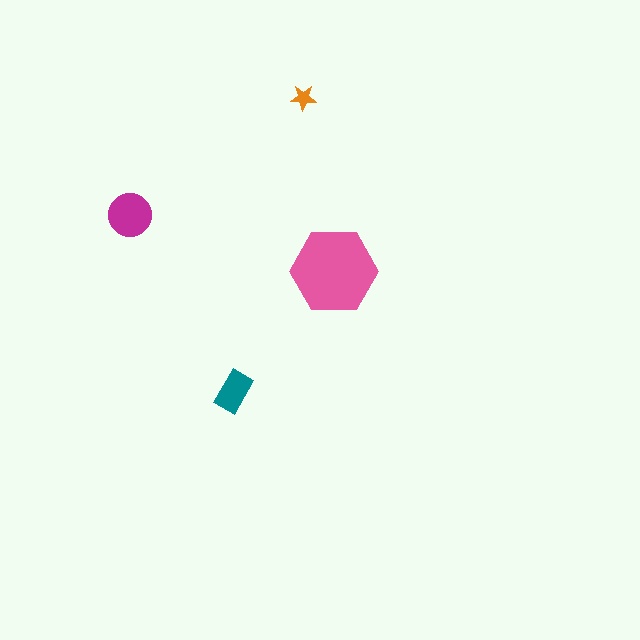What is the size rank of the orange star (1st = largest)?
4th.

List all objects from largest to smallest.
The pink hexagon, the magenta circle, the teal rectangle, the orange star.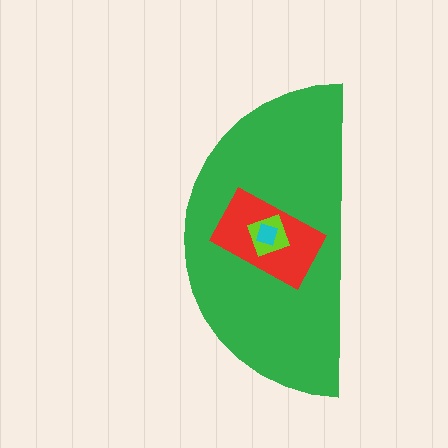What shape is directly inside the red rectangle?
The lime square.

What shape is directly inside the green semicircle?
The red rectangle.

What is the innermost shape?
The cyan diamond.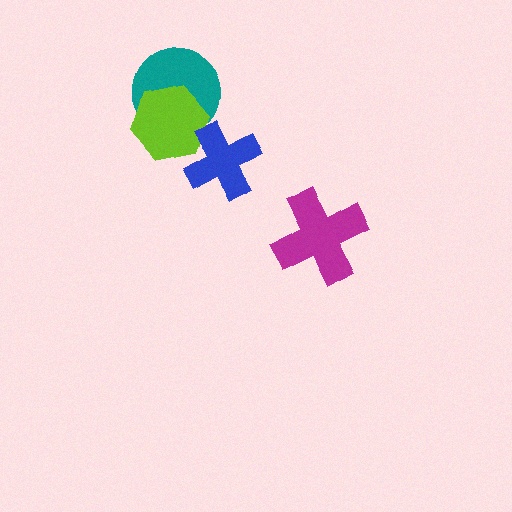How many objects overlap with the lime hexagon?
2 objects overlap with the lime hexagon.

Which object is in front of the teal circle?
The lime hexagon is in front of the teal circle.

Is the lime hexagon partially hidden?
Yes, it is partially covered by another shape.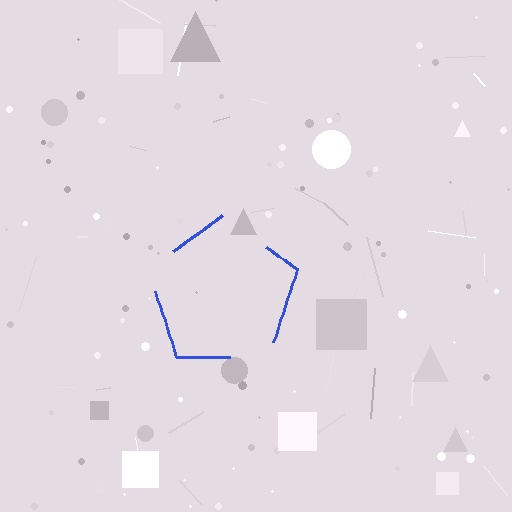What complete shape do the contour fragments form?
The contour fragments form a pentagon.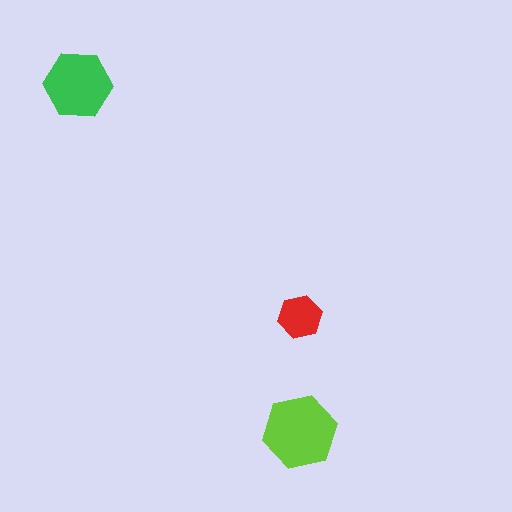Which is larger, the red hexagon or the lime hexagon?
The lime one.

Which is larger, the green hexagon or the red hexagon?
The green one.